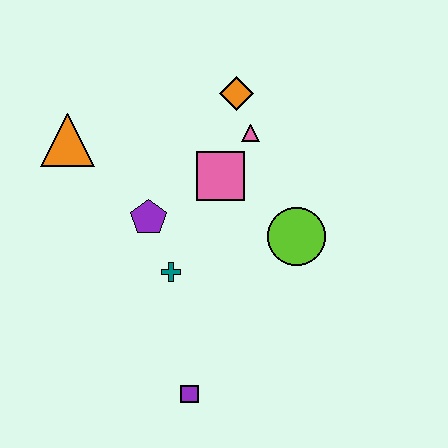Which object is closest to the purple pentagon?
The teal cross is closest to the purple pentagon.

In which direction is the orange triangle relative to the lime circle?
The orange triangle is to the left of the lime circle.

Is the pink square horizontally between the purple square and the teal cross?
No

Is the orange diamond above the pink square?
Yes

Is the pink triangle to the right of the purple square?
Yes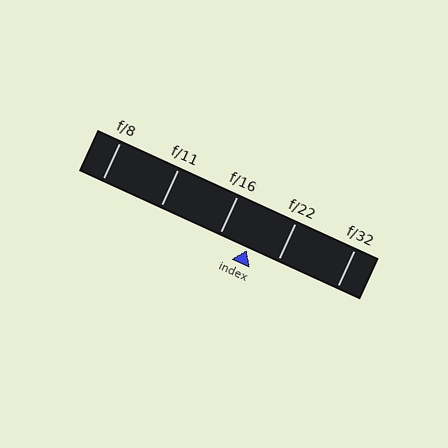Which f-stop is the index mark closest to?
The index mark is closest to f/16.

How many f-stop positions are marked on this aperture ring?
There are 5 f-stop positions marked.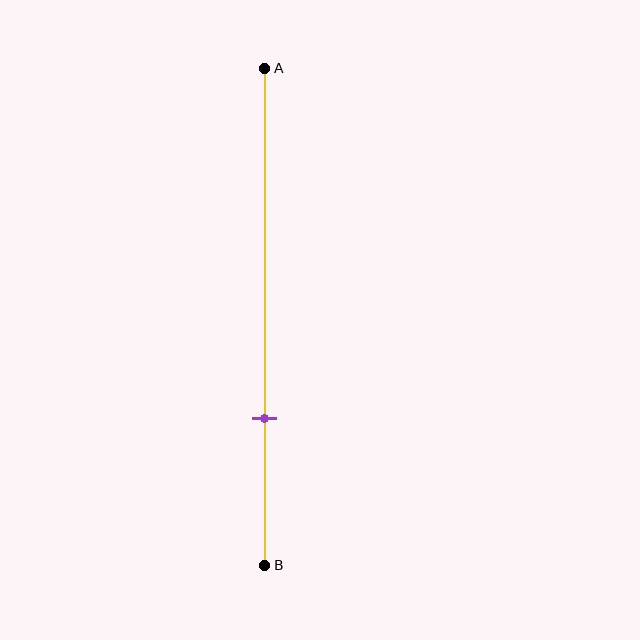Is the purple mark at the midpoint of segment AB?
No, the mark is at about 70% from A, not at the 50% midpoint.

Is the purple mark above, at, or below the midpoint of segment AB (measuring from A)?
The purple mark is below the midpoint of segment AB.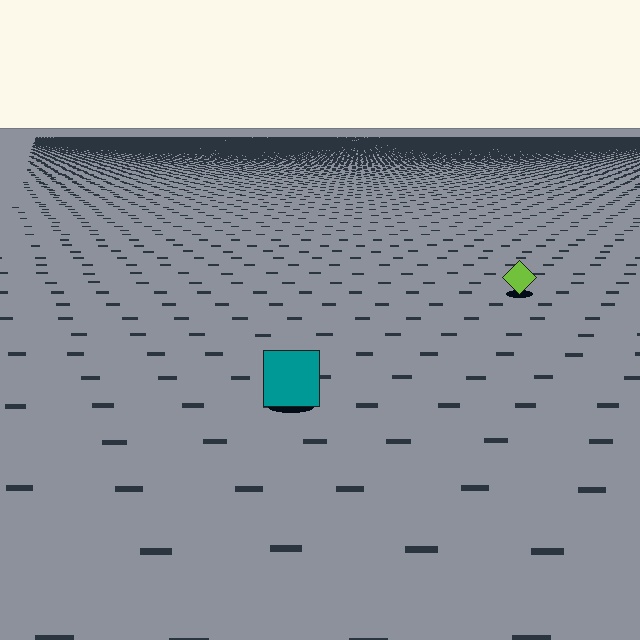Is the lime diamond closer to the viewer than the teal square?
No. The teal square is closer — you can tell from the texture gradient: the ground texture is coarser near it.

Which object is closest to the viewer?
The teal square is closest. The texture marks near it are larger and more spread out.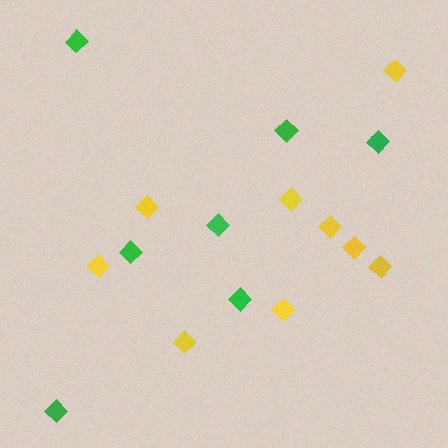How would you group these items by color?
There are 2 groups: one group of green diamonds (7) and one group of yellow diamonds (9).